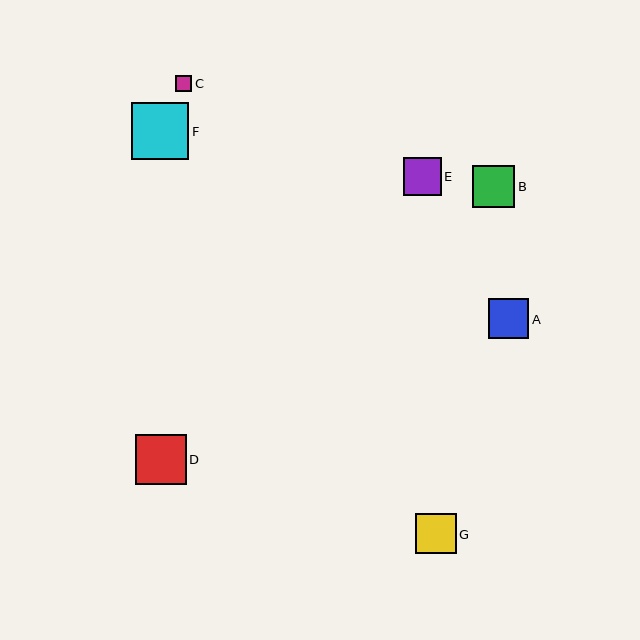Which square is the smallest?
Square C is the smallest with a size of approximately 16 pixels.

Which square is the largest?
Square F is the largest with a size of approximately 57 pixels.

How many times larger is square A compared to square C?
Square A is approximately 2.5 times the size of square C.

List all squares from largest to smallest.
From largest to smallest: F, D, B, A, G, E, C.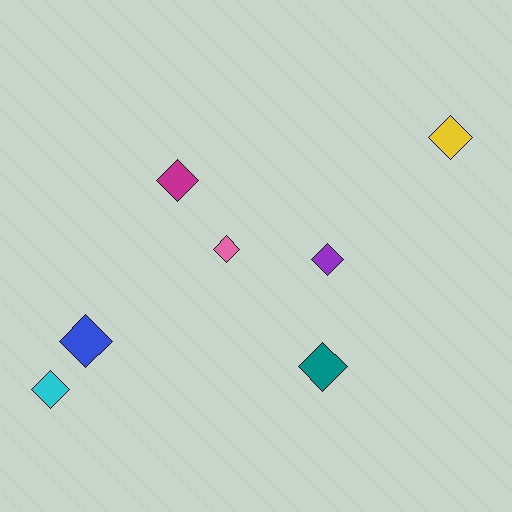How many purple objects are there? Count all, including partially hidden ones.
There is 1 purple object.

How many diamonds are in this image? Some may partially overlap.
There are 7 diamonds.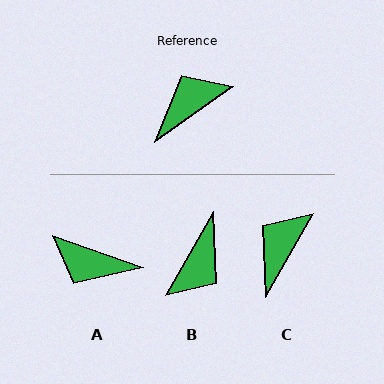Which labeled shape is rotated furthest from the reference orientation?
B, about 155 degrees away.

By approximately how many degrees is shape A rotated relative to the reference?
Approximately 125 degrees counter-clockwise.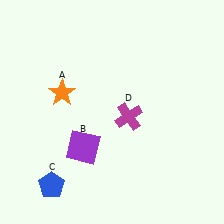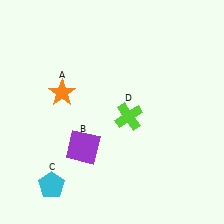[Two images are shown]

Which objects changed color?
C changed from blue to cyan. D changed from magenta to lime.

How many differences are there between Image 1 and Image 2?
There are 2 differences between the two images.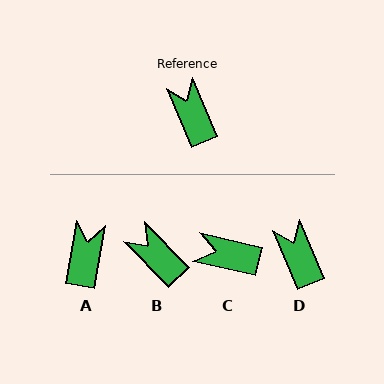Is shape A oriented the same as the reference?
No, it is off by about 33 degrees.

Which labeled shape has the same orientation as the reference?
D.